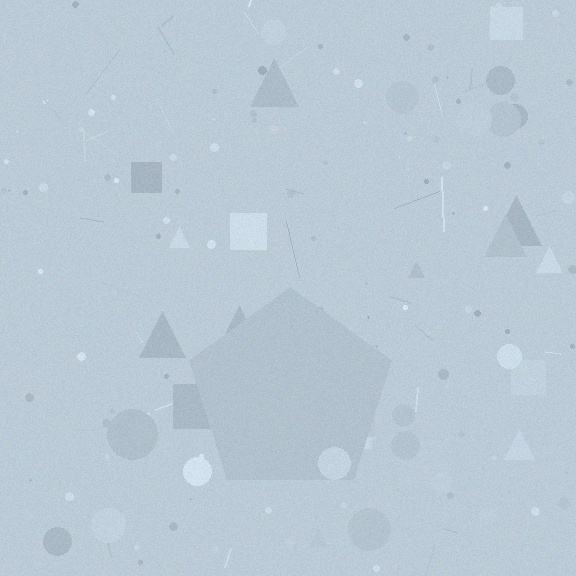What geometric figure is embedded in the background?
A pentagon is embedded in the background.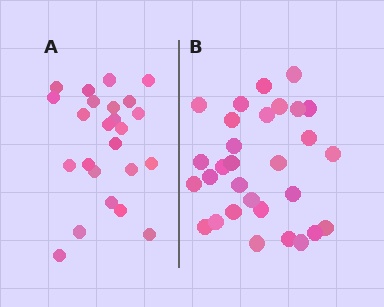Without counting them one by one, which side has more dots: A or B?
Region B (the right region) has more dots.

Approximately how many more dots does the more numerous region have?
Region B has about 6 more dots than region A.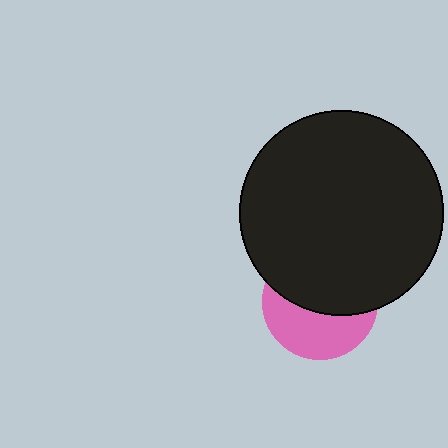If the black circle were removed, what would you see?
You would see the complete pink circle.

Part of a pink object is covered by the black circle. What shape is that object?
It is a circle.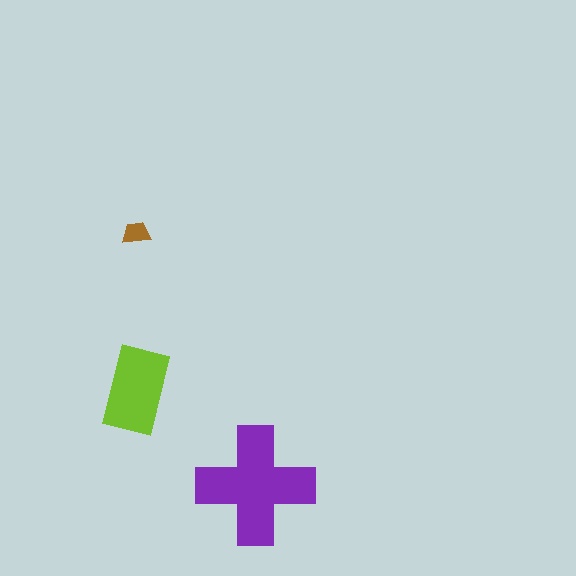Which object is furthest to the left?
The brown trapezoid is leftmost.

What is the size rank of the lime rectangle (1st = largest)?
2nd.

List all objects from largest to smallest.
The purple cross, the lime rectangle, the brown trapezoid.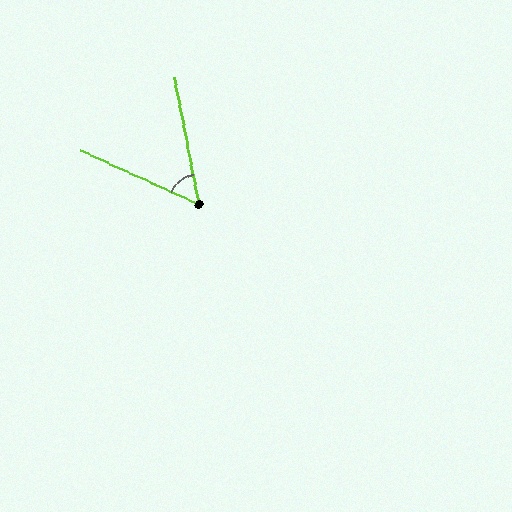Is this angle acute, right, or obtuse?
It is acute.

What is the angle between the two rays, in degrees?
Approximately 54 degrees.